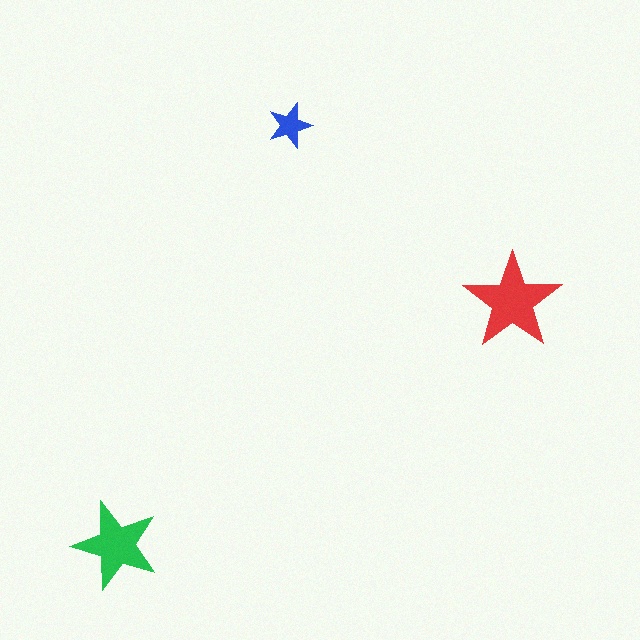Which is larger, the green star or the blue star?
The green one.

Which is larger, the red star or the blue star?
The red one.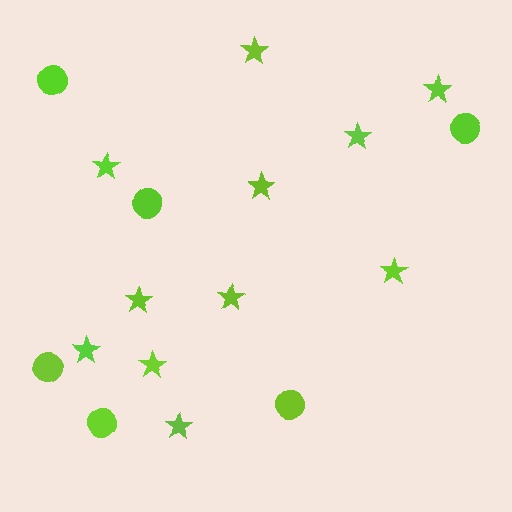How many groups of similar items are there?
There are 2 groups: one group of circles (6) and one group of stars (11).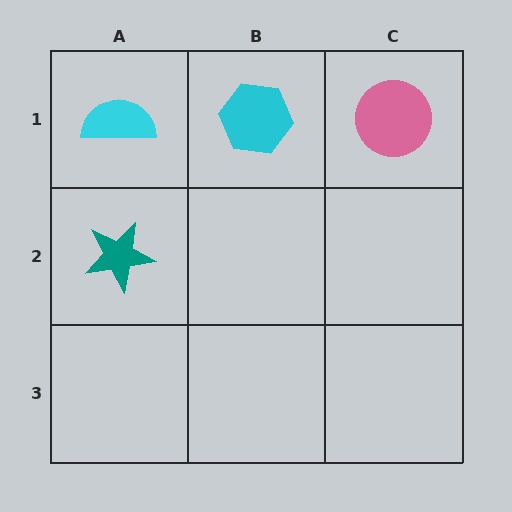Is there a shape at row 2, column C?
No, that cell is empty.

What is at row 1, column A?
A cyan semicircle.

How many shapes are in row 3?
0 shapes.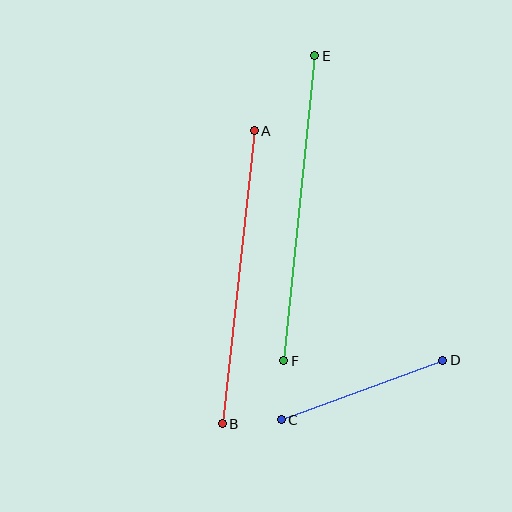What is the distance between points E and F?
The distance is approximately 307 pixels.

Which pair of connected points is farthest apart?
Points E and F are farthest apart.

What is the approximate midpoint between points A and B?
The midpoint is at approximately (238, 277) pixels.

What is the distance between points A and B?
The distance is approximately 295 pixels.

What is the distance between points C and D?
The distance is approximately 172 pixels.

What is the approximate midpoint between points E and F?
The midpoint is at approximately (299, 208) pixels.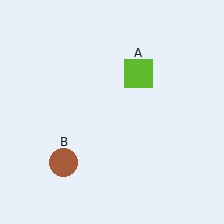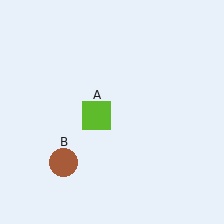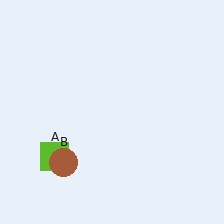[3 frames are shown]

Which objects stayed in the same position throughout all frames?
Brown circle (object B) remained stationary.